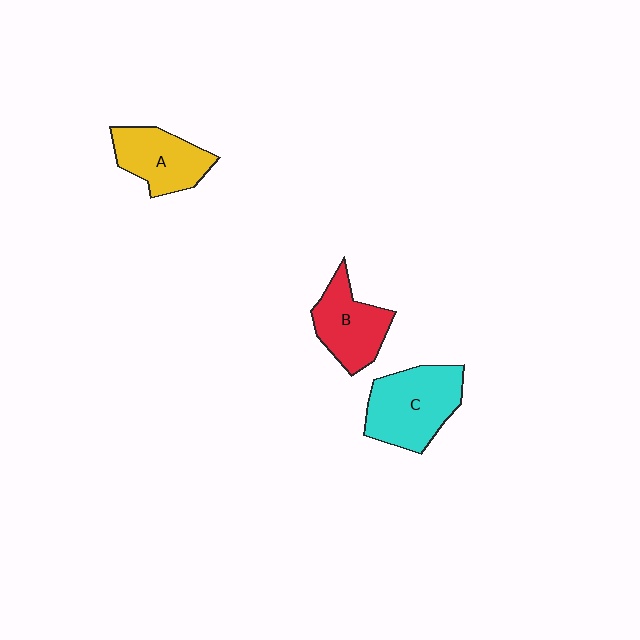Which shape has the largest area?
Shape C (cyan).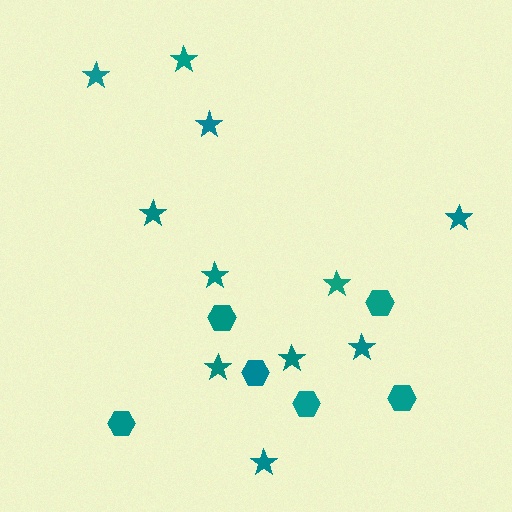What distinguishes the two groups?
There are 2 groups: one group of stars (11) and one group of hexagons (6).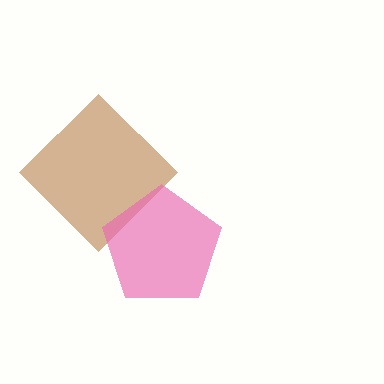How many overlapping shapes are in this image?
There are 2 overlapping shapes in the image.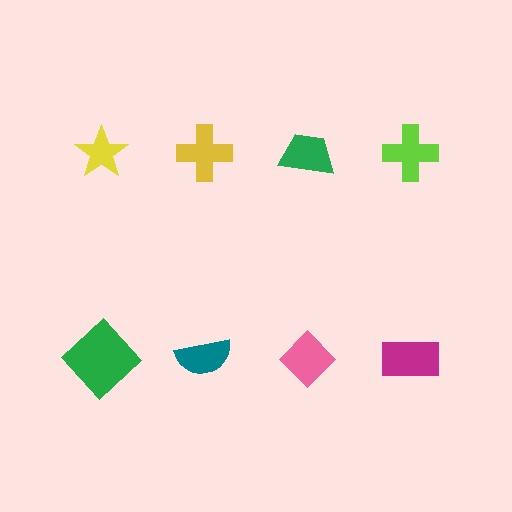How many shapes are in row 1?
4 shapes.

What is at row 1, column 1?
A yellow star.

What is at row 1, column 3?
A green trapezoid.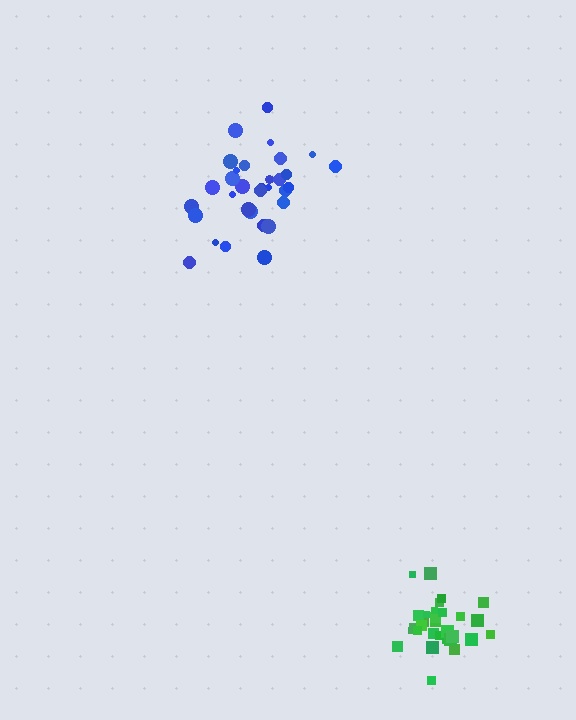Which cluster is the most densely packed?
Green.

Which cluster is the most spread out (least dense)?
Blue.